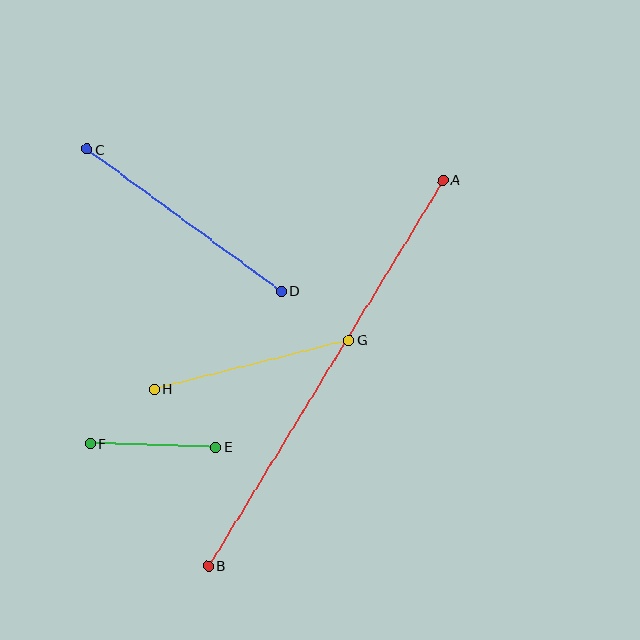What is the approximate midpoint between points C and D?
The midpoint is at approximately (184, 220) pixels.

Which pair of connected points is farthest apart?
Points A and B are farthest apart.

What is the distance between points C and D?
The distance is approximately 240 pixels.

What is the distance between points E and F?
The distance is approximately 126 pixels.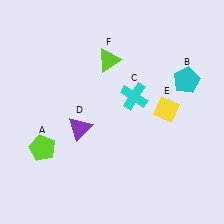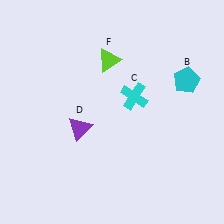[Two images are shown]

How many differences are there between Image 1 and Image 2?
There are 2 differences between the two images.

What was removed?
The lime pentagon (A), the yellow diamond (E) were removed in Image 2.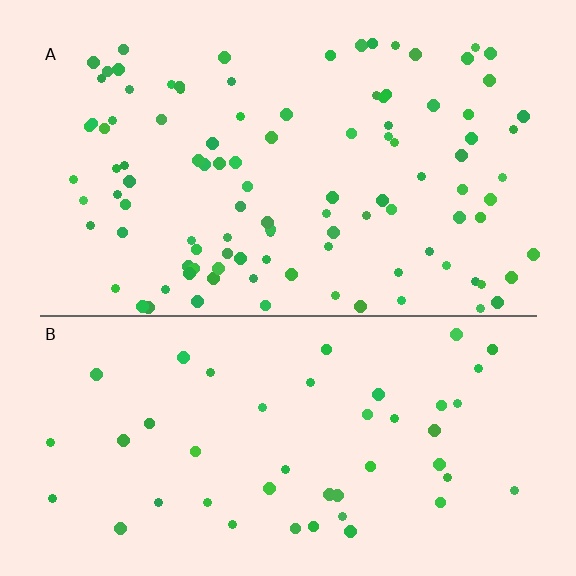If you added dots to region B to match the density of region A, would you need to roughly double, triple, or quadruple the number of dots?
Approximately double.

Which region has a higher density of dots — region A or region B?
A (the top).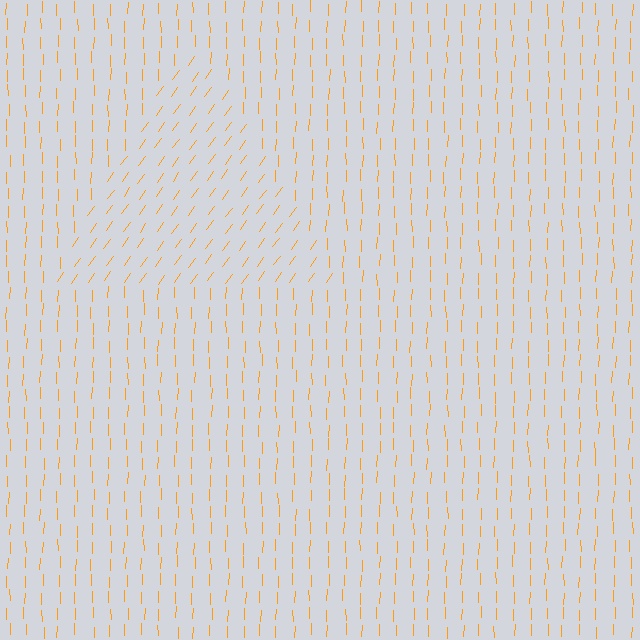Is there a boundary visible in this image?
Yes, there is a texture boundary formed by a change in line orientation.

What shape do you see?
I see a triangle.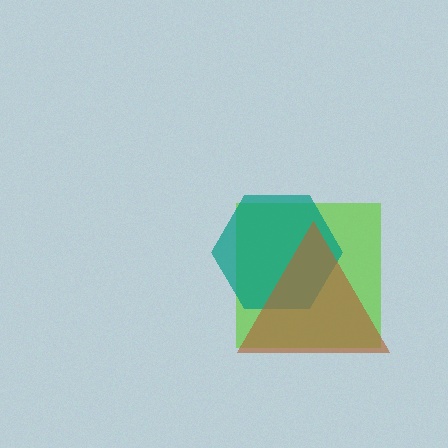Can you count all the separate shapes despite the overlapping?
Yes, there are 3 separate shapes.